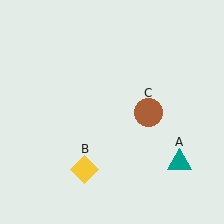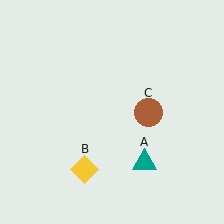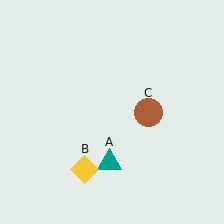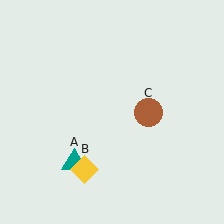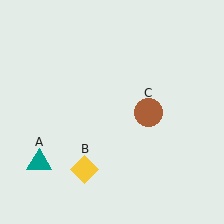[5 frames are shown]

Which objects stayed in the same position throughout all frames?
Yellow diamond (object B) and brown circle (object C) remained stationary.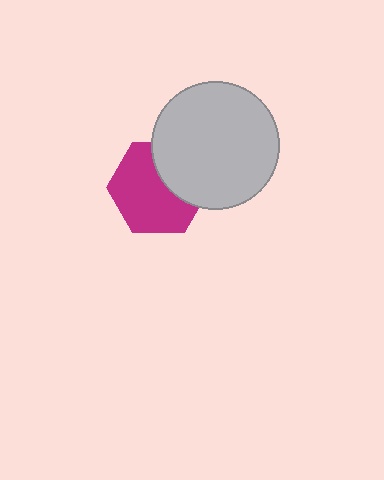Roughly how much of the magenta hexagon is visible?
Most of it is visible (roughly 66%).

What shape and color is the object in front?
The object in front is a light gray circle.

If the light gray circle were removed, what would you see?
You would see the complete magenta hexagon.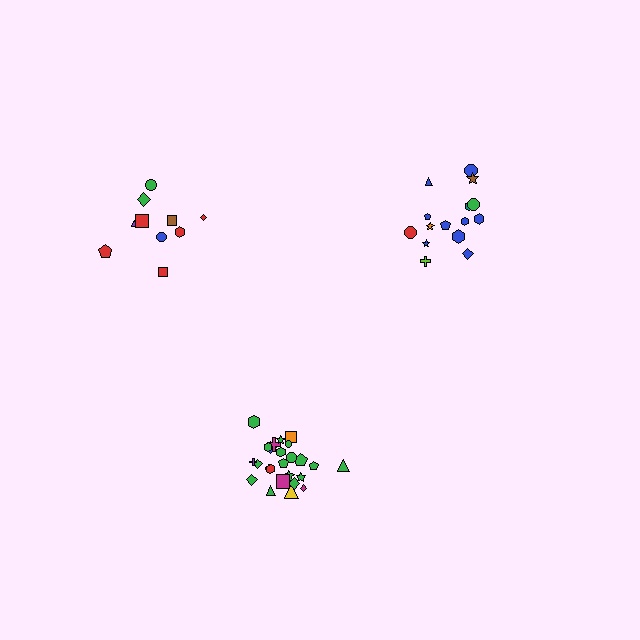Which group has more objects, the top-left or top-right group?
The top-right group.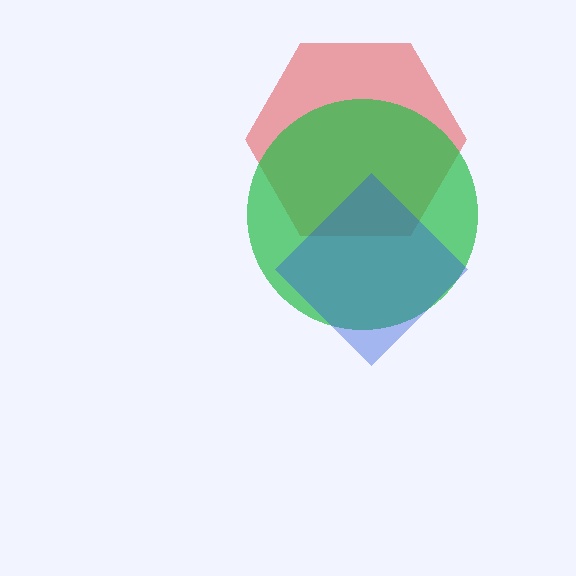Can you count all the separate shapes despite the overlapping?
Yes, there are 3 separate shapes.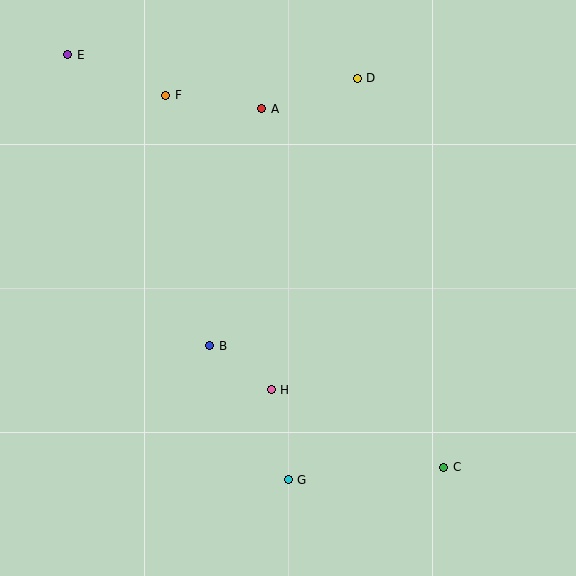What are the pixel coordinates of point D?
Point D is at (357, 78).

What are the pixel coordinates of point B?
Point B is at (210, 346).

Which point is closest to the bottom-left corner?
Point G is closest to the bottom-left corner.